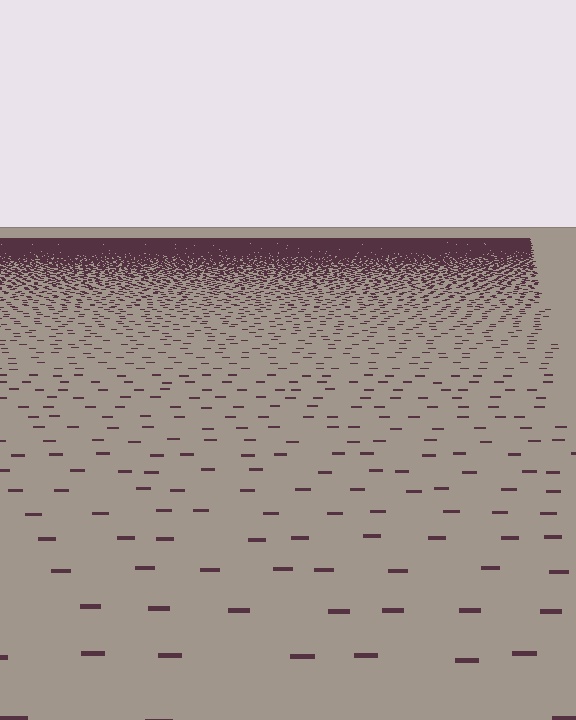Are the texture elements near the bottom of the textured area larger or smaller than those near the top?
Larger. Near the bottom, elements are closer to the viewer and appear at a bigger on-screen size.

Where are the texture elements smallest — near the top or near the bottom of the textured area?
Near the top.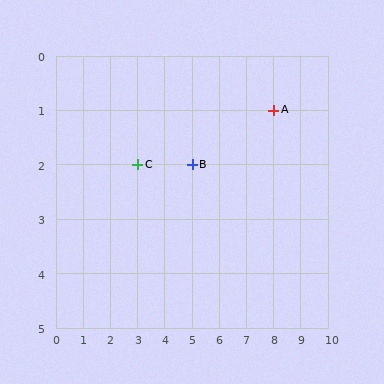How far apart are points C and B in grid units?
Points C and B are 2 columns apart.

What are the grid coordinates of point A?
Point A is at grid coordinates (8, 1).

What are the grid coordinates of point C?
Point C is at grid coordinates (3, 2).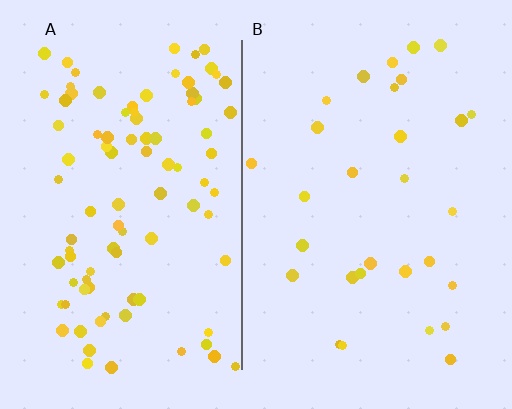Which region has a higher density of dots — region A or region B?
A (the left).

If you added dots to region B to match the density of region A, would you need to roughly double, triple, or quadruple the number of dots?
Approximately triple.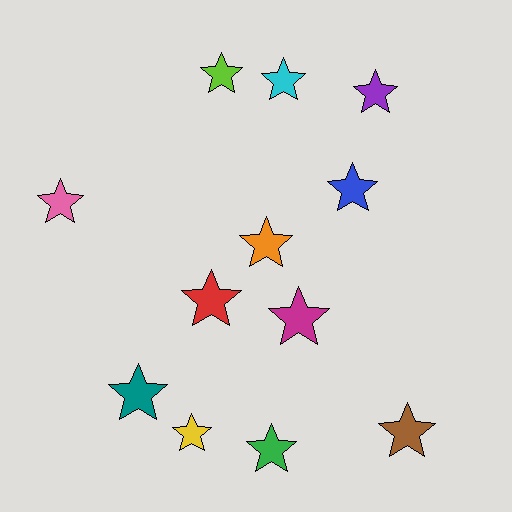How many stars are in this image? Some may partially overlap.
There are 12 stars.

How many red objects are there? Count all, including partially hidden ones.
There is 1 red object.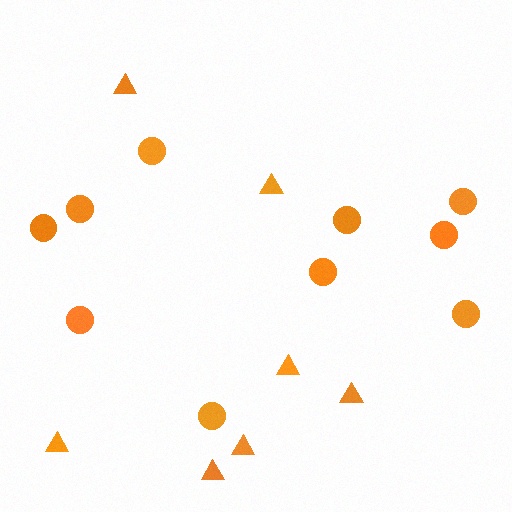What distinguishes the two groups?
There are 2 groups: one group of triangles (7) and one group of circles (10).